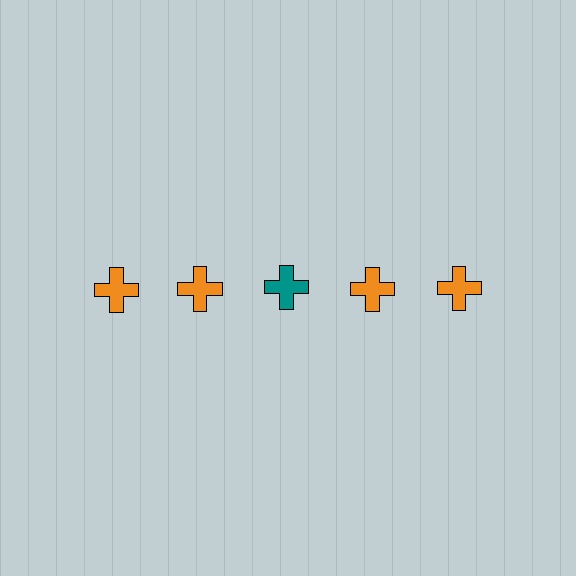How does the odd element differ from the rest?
It has a different color: teal instead of orange.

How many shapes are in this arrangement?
There are 5 shapes arranged in a grid pattern.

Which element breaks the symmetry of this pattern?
The teal cross in the top row, center column breaks the symmetry. All other shapes are orange crosses.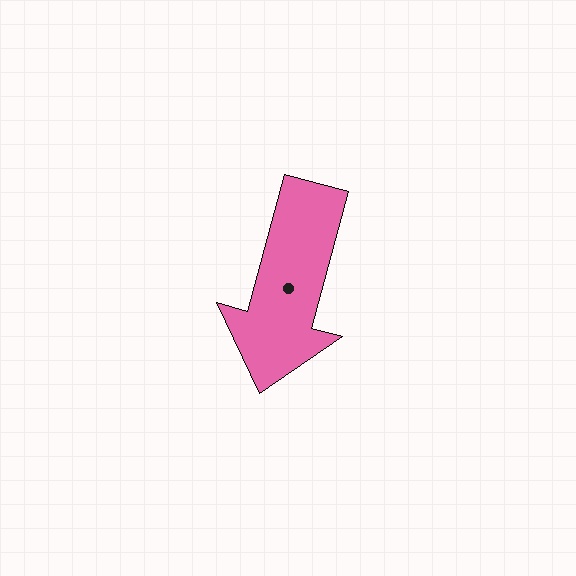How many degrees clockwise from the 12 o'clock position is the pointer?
Approximately 195 degrees.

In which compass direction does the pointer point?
South.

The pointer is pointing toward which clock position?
Roughly 7 o'clock.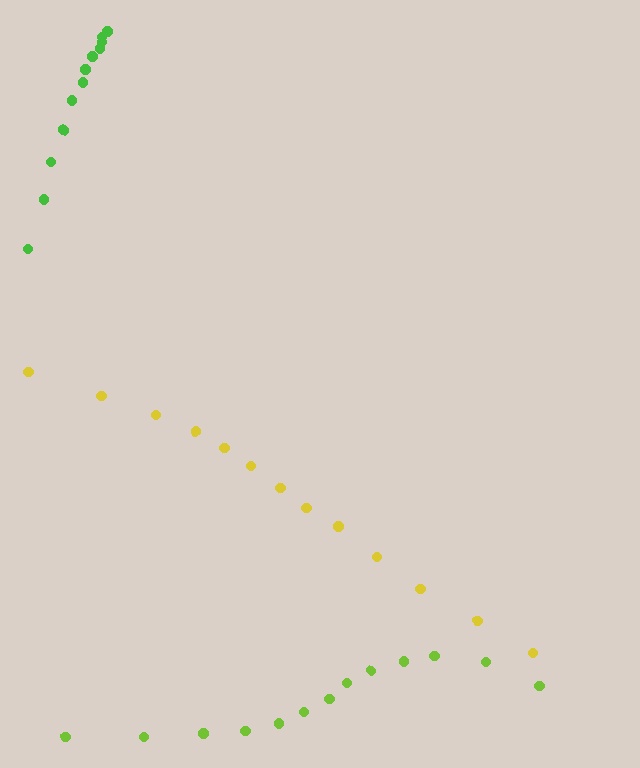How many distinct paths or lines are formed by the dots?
There are 3 distinct paths.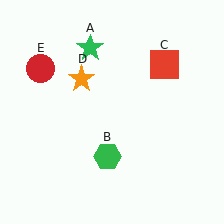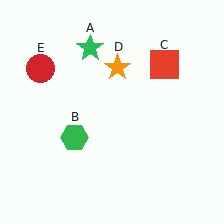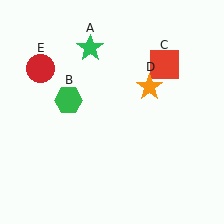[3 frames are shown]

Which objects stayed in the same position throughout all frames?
Green star (object A) and red square (object C) and red circle (object E) remained stationary.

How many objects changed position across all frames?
2 objects changed position: green hexagon (object B), orange star (object D).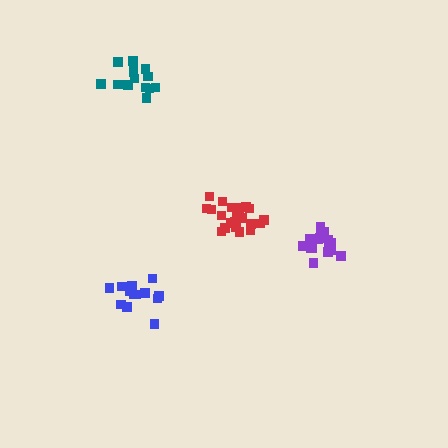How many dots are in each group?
Group 1: 17 dots, Group 2: 15 dots, Group 3: 21 dots, Group 4: 15 dots (68 total).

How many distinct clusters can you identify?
There are 4 distinct clusters.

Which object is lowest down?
The blue cluster is bottommost.